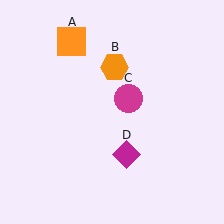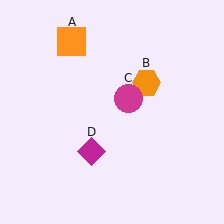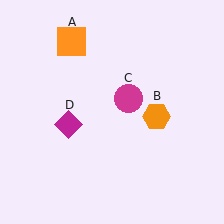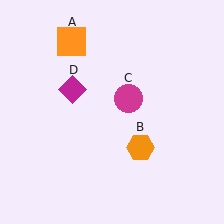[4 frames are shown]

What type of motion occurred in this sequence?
The orange hexagon (object B), magenta diamond (object D) rotated clockwise around the center of the scene.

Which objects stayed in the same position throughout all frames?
Orange square (object A) and magenta circle (object C) remained stationary.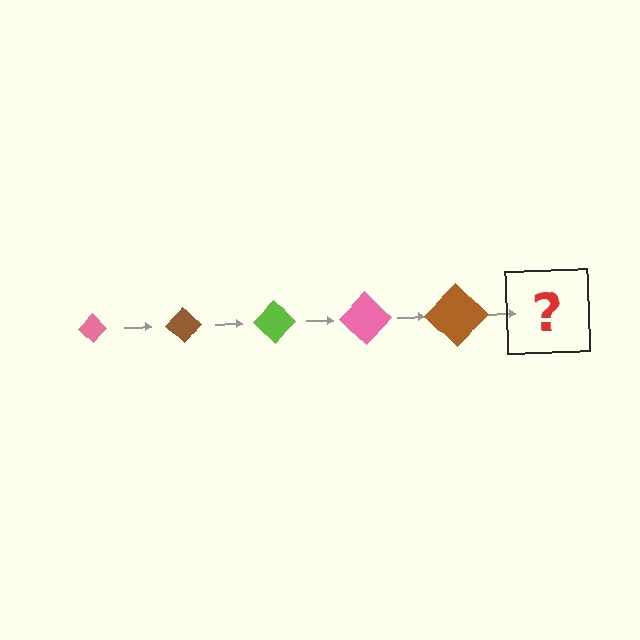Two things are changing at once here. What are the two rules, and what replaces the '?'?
The two rules are that the diamond grows larger each step and the color cycles through pink, brown, and lime. The '?' should be a lime diamond, larger than the previous one.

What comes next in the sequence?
The next element should be a lime diamond, larger than the previous one.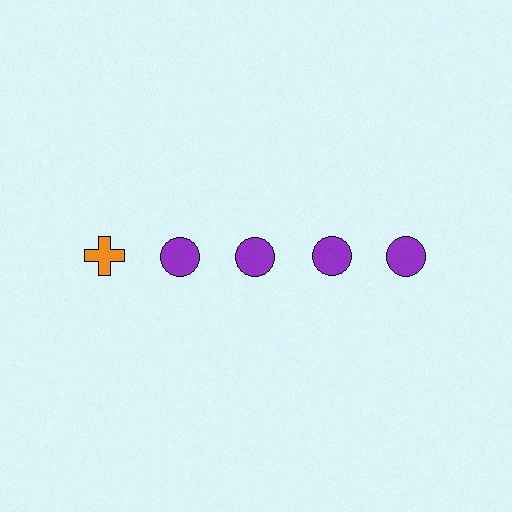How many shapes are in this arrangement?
There are 5 shapes arranged in a grid pattern.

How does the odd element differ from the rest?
It differs in both color (orange instead of purple) and shape (cross instead of circle).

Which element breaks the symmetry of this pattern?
The orange cross in the top row, leftmost column breaks the symmetry. All other shapes are purple circles.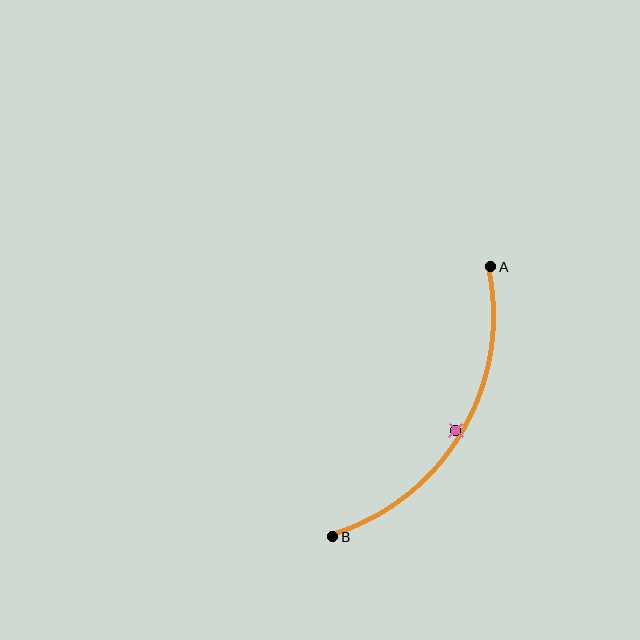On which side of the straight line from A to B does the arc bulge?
The arc bulges to the right of the straight line connecting A and B.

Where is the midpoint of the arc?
The arc midpoint is the point on the curve farthest from the straight line joining A and B. It sits to the right of that line.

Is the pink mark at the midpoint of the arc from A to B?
No — the pink mark does not lie on the arc at all. It sits slightly inside the curve.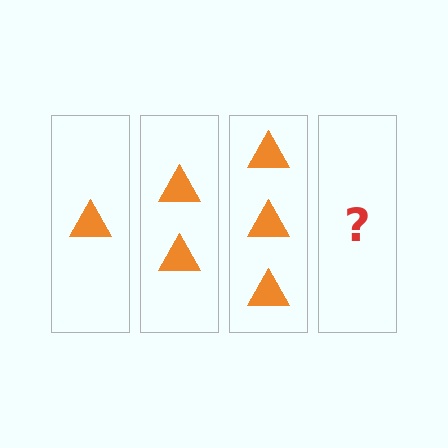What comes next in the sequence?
The next element should be 4 triangles.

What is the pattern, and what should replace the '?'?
The pattern is that each step adds one more triangle. The '?' should be 4 triangles.